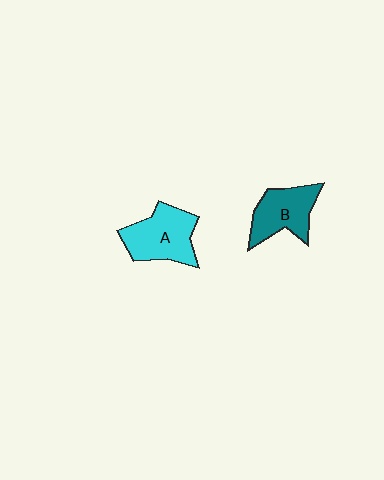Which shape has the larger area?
Shape A (cyan).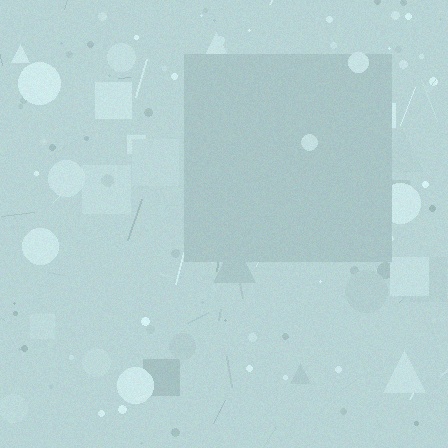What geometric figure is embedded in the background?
A square is embedded in the background.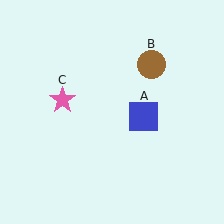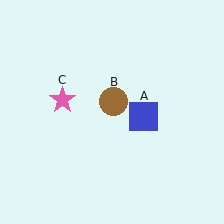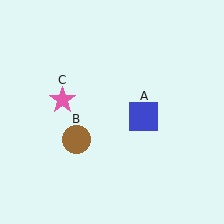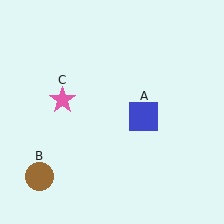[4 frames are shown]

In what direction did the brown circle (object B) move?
The brown circle (object B) moved down and to the left.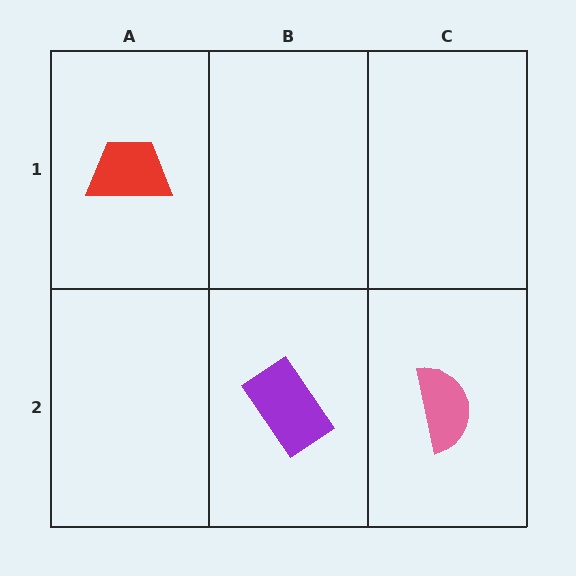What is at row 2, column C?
A pink semicircle.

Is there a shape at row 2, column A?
No, that cell is empty.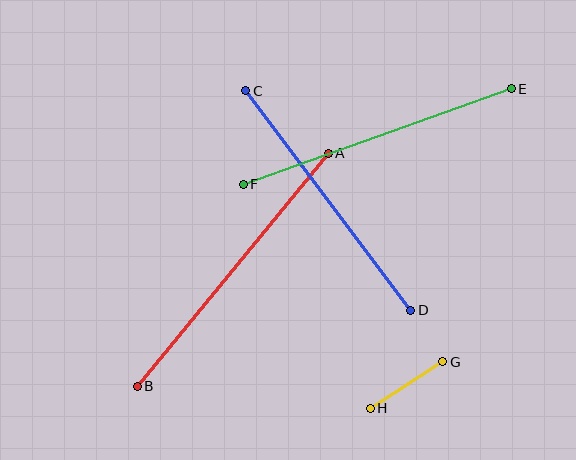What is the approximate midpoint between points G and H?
The midpoint is at approximately (406, 385) pixels.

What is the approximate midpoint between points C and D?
The midpoint is at approximately (328, 200) pixels.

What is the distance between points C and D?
The distance is approximately 275 pixels.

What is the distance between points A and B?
The distance is approximately 302 pixels.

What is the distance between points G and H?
The distance is approximately 86 pixels.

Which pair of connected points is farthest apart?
Points A and B are farthest apart.